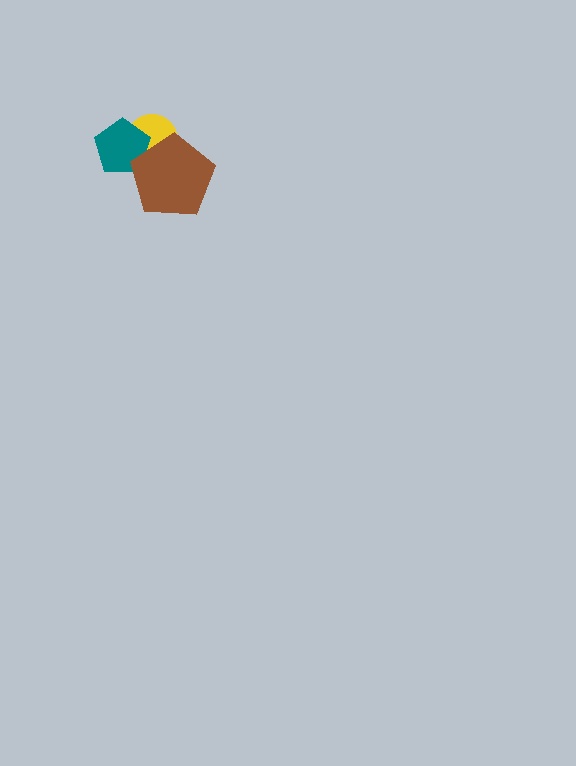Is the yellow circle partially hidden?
Yes, it is partially covered by another shape.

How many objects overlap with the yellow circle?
2 objects overlap with the yellow circle.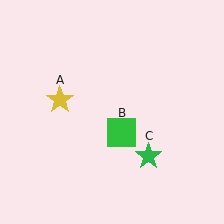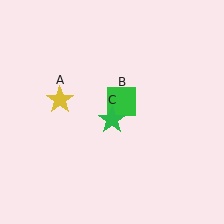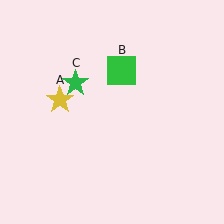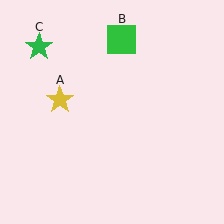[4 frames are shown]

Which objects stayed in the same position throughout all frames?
Yellow star (object A) remained stationary.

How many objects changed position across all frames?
2 objects changed position: green square (object B), green star (object C).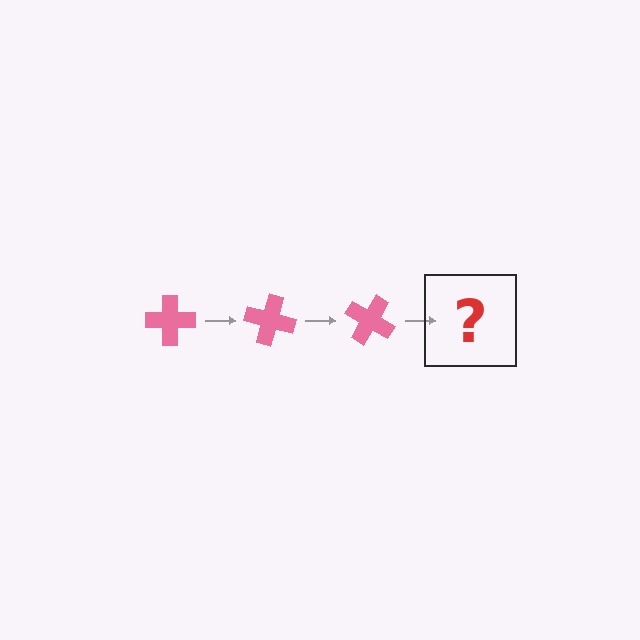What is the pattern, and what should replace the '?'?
The pattern is that the cross rotates 15 degrees each step. The '?' should be a pink cross rotated 45 degrees.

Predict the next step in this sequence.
The next step is a pink cross rotated 45 degrees.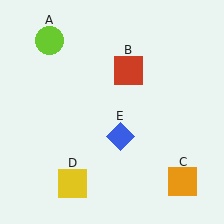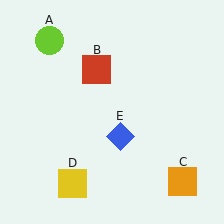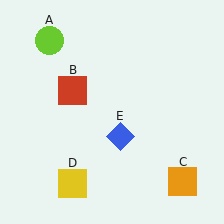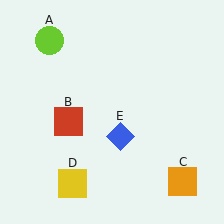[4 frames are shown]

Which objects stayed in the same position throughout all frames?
Lime circle (object A) and orange square (object C) and yellow square (object D) and blue diamond (object E) remained stationary.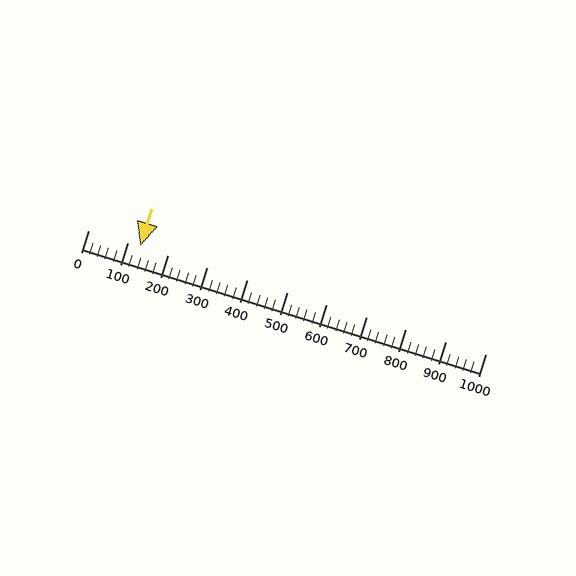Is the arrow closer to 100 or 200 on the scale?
The arrow is closer to 100.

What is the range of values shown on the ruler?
The ruler shows values from 0 to 1000.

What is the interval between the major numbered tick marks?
The major tick marks are spaced 100 units apart.